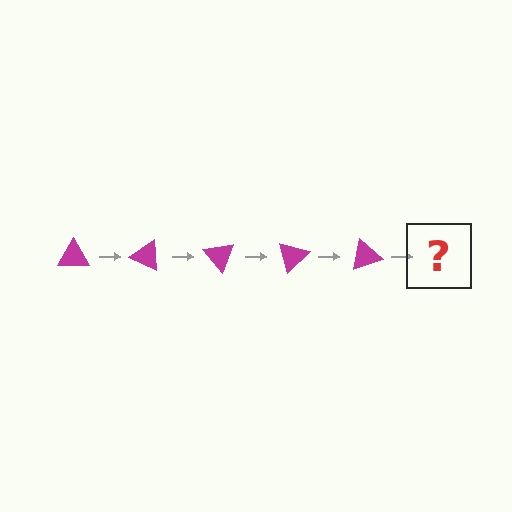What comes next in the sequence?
The next element should be a magenta triangle rotated 125 degrees.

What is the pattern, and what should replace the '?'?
The pattern is that the triangle rotates 25 degrees each step. The '?' should be a magenta triangle rotated 125 degrees.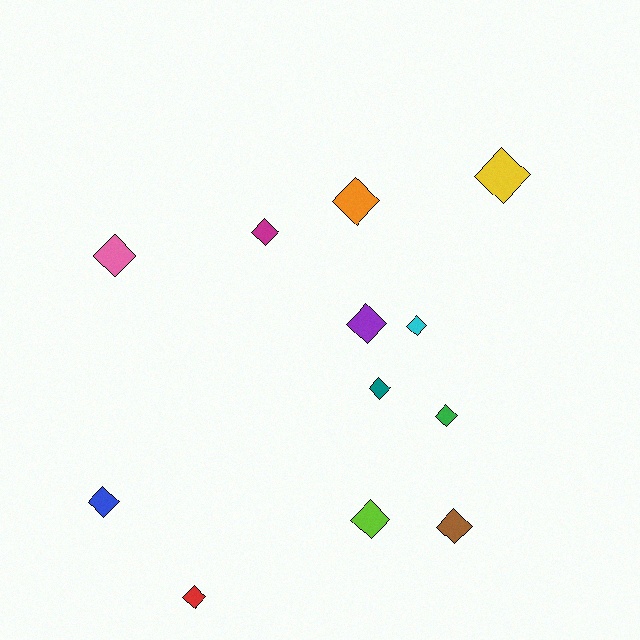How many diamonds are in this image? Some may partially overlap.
There are 12 diamonds.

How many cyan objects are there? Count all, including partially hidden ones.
There is 1 cyan object.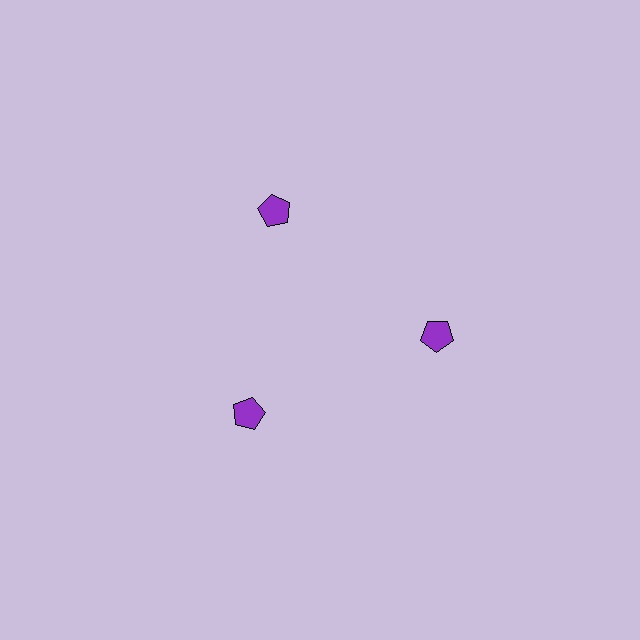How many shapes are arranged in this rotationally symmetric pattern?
There are 3 shapes, arranged in 3 groups of 1.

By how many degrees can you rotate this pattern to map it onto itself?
The pattern maps onto itself every 120 degrees of rotation.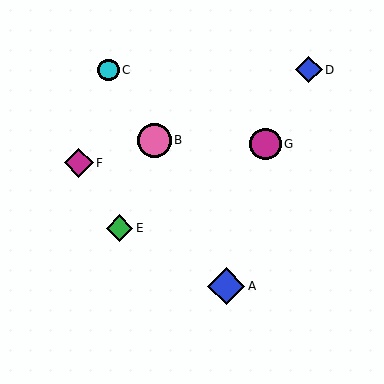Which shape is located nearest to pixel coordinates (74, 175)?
The magenta diamond (labeled F) at (79, 163) is nearest to that location.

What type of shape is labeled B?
Shape B is a pink circle.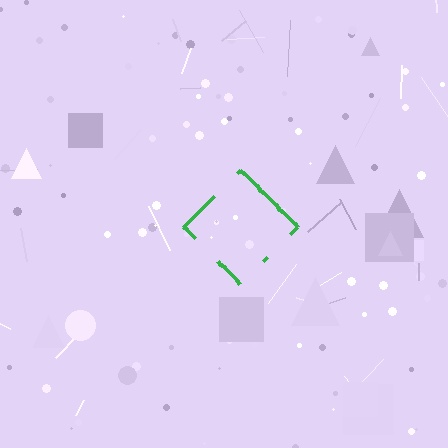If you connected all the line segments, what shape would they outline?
They would outline a diamond.